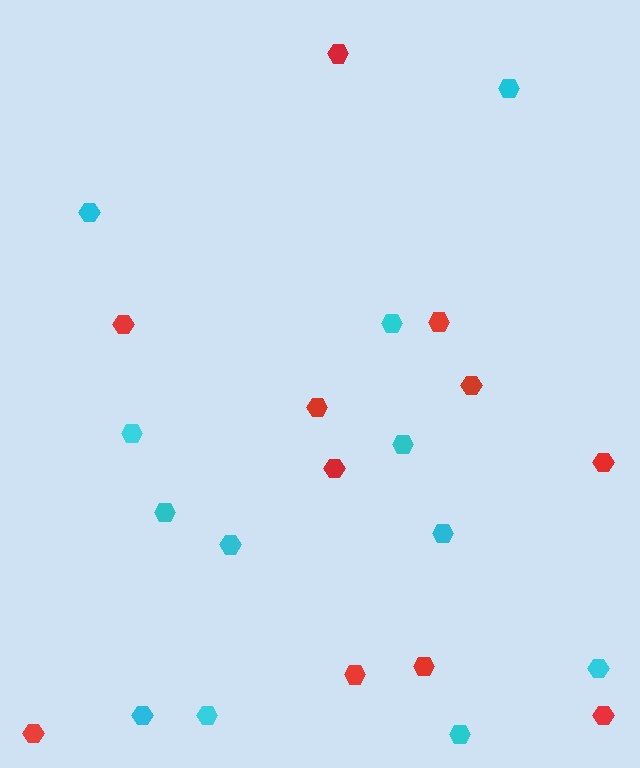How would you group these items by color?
There are 2 groups: one group of cyan hexagons (12) and one group of red hexagons (11).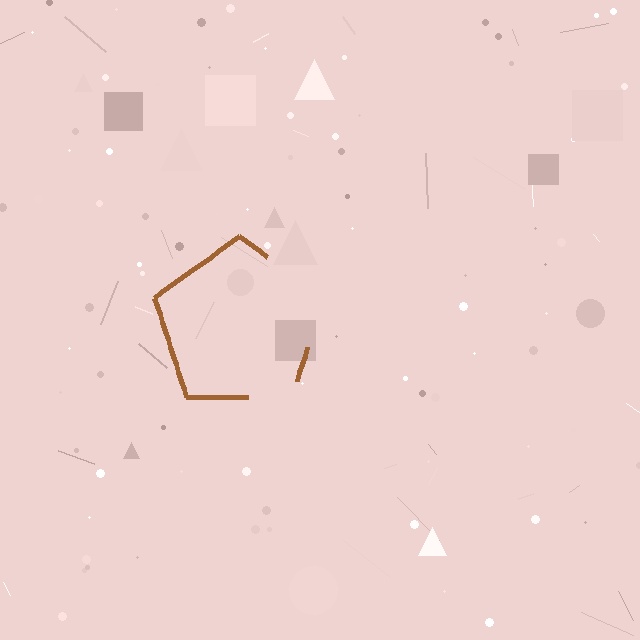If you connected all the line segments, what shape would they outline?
They would outline a pentagon.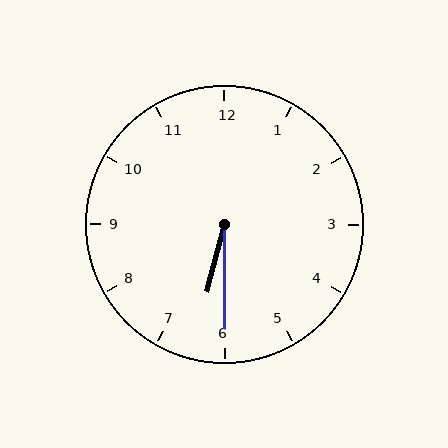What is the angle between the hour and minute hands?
Approximately 15 degrees.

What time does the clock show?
6:30.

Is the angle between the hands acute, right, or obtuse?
It is acute.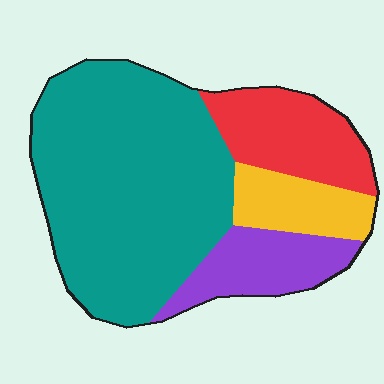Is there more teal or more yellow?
Teal.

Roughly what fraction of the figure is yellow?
Yellow covers around 10% of the figure.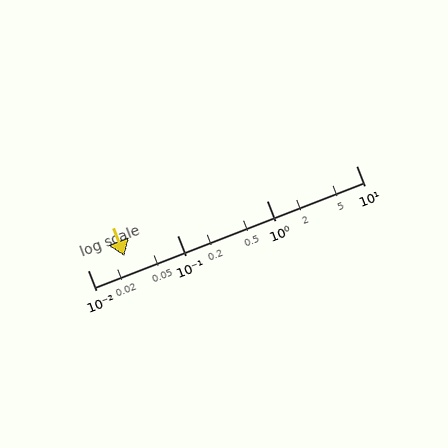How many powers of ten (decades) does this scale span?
The scale spans 3 decades, from 0.01 to 10.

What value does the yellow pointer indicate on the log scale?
The pointer indicates approximately 0.026.